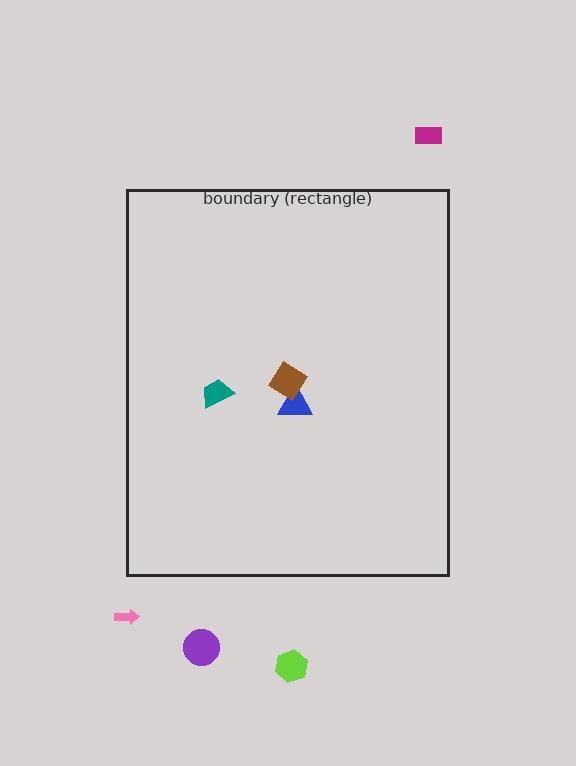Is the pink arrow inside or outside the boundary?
Outside.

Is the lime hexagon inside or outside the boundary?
Outside.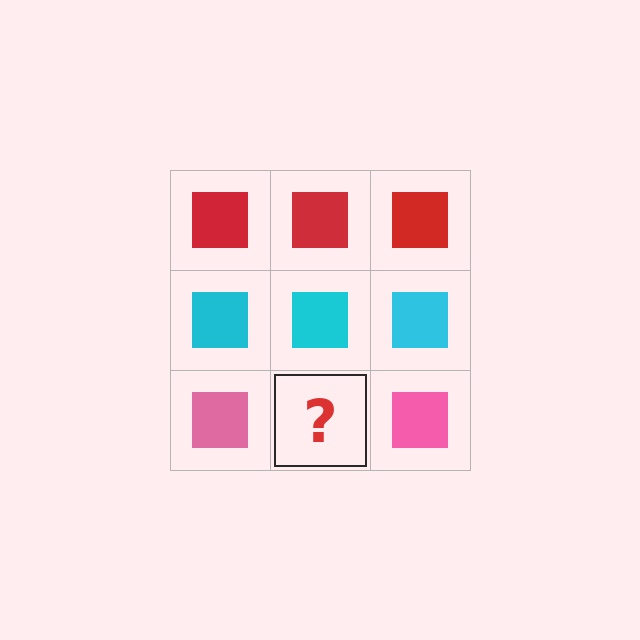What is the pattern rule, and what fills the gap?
The rule is that each row has a consistent color. The gap should be filled with a pink square.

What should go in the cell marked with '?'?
The missing cell should contain a pink square.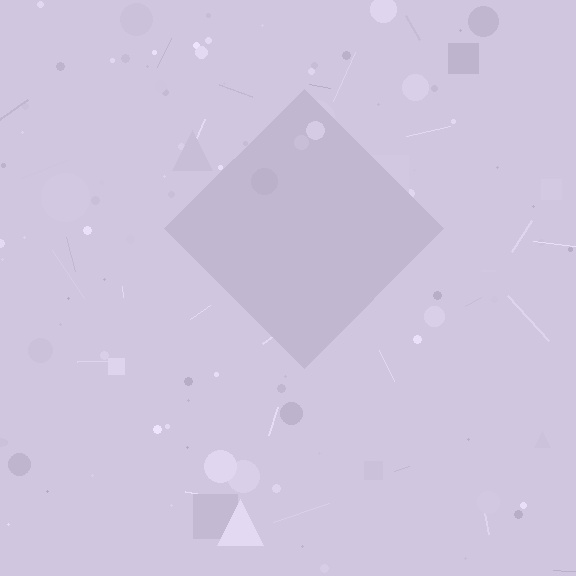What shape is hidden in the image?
A diamond is hidden in the image.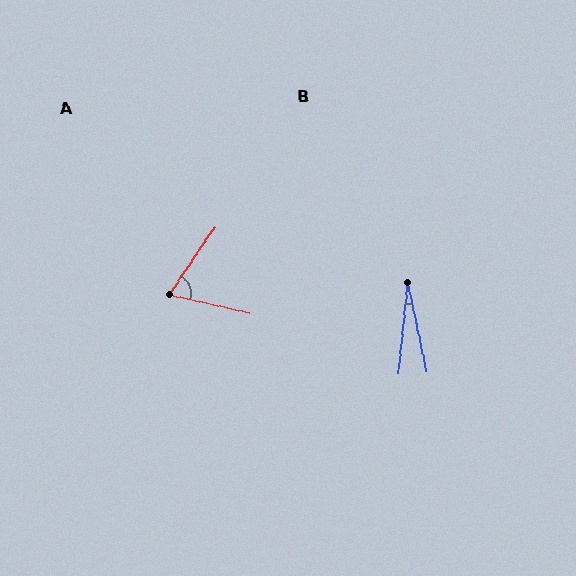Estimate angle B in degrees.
Approximately 18 degrees.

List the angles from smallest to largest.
B (18°), A (69°).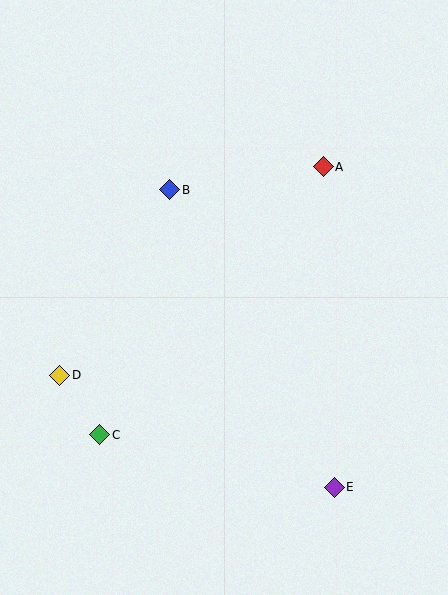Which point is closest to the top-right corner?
Point A is closest to the top-right corner.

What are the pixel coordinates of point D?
Point D is at (60, 375).